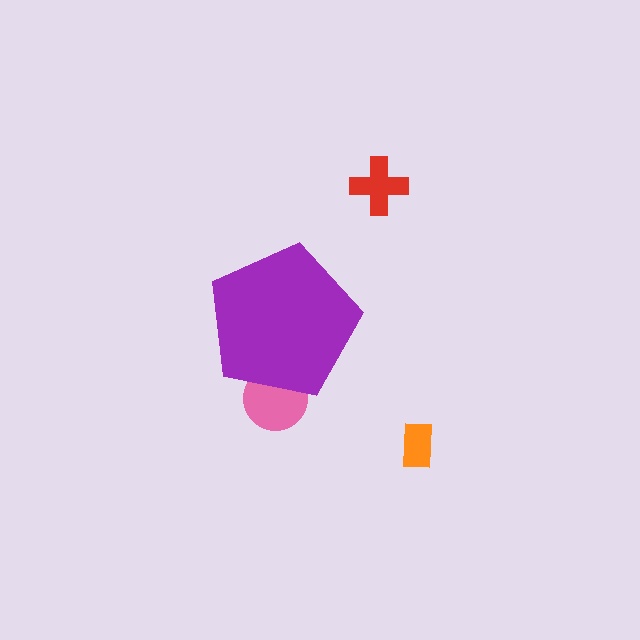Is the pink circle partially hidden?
Yes, the pink circle is partially hidden behind the purple pentagon.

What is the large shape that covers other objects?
A purple pentagon.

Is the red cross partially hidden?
No, the red cross is fully visible.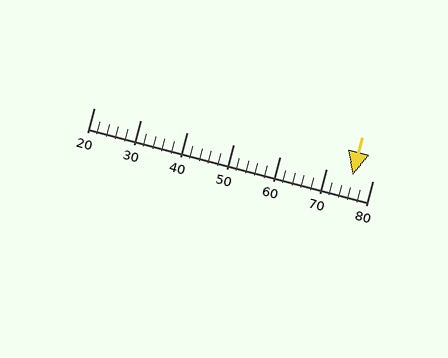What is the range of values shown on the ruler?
The ruler shows values from 20 to 80.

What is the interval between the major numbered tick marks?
The major tick marks are spaced 10 units apart.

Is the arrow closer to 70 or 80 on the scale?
The arrow is closer to 80.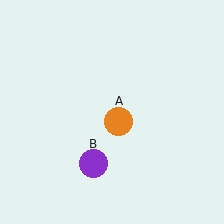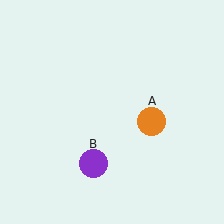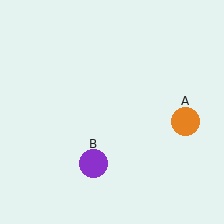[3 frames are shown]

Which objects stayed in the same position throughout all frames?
Purple circle (object B) remained stationary.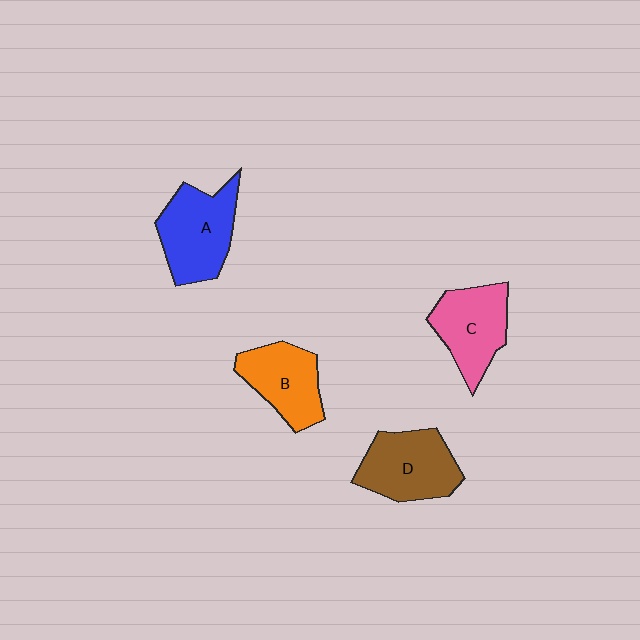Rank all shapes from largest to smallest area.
From largest to smallest: A (blue), D (brown), C (pink), B (orange).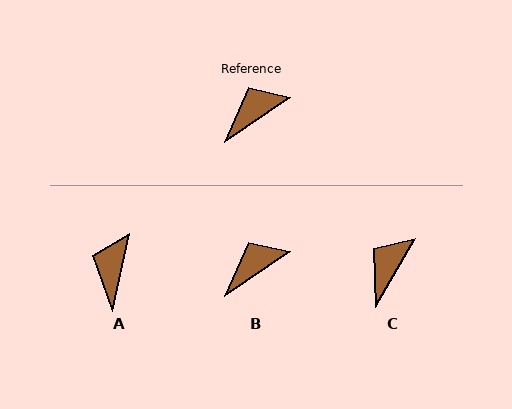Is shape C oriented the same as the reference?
No, it is off by about 25 degrees.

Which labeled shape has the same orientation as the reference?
B.